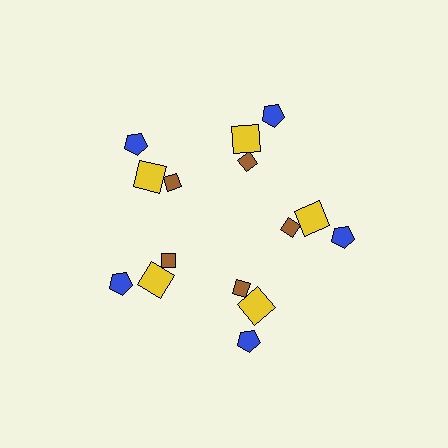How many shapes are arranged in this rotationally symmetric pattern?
There are 15 shapes, arranged in 5 groups of 3.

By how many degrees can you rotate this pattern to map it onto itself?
The pattern maps onto itself every 72 degrees of rotation.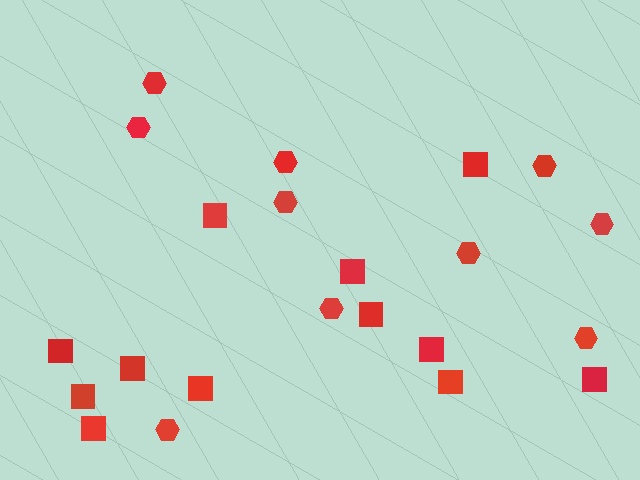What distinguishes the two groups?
There are 2 groups: one group of squares (12) and one group of hexagons (10).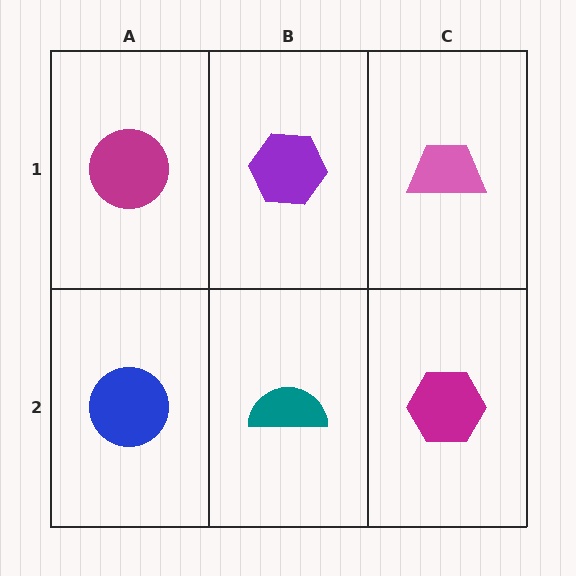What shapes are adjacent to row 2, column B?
A purple hexagon (row 1, column B), a blue circle (row 2, column A), a magenta hexagon (row 2, column C).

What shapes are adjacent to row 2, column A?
A magenta circle (row 1, column A), a teal semicircle (row 2, column B).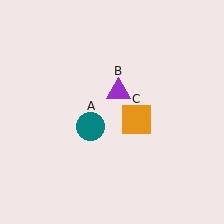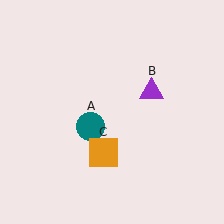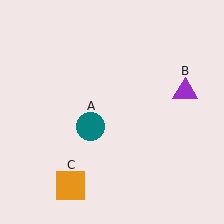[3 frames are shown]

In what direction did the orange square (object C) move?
The orange square (object C) moved down and to the left.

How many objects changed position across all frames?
2 objects changed position: purple triangle (object B), orange square (object C).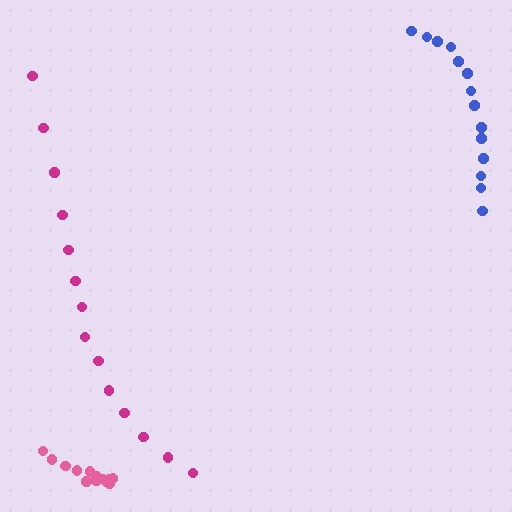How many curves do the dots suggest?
There are 3 distinct paths.